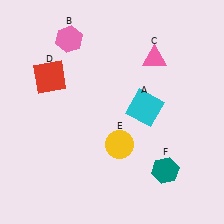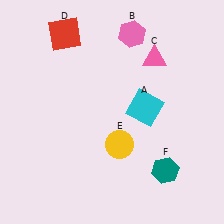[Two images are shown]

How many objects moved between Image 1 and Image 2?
2 objects moved between the two images.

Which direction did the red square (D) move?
The red square (D) moved up.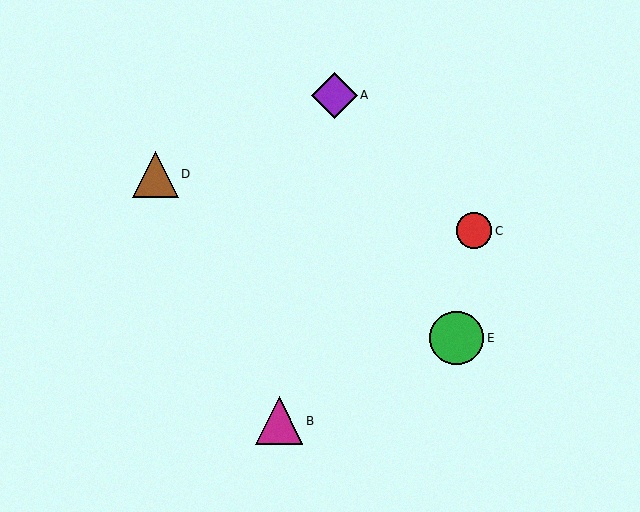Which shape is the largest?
The green circle (labeled E) is the largest.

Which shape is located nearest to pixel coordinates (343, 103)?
The purple diamond (labeled A) at (334, 95) is nearest to that location.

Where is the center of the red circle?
The center of the red circle is at (474, 231).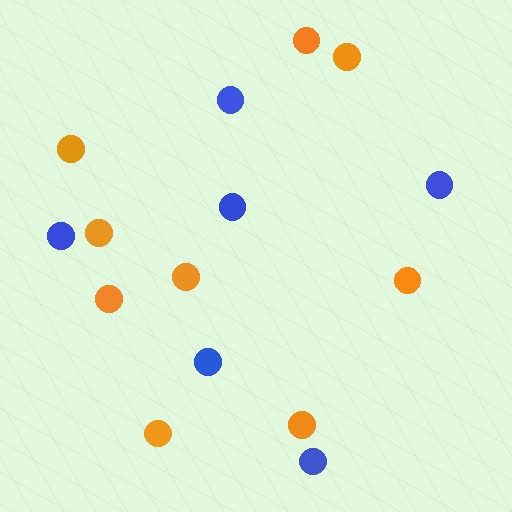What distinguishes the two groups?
There are 2 groups: one group of blue circles (6) and one group of orange circles (9).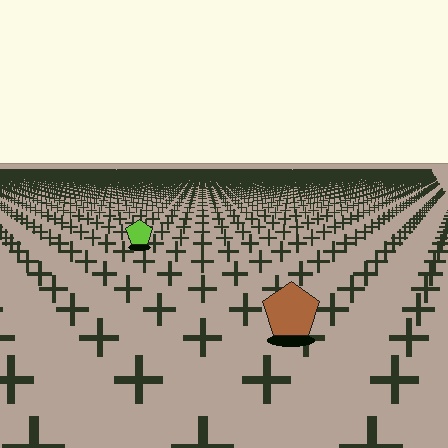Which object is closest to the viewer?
The brown pentagon is closest. The texture marks near it are larger and more spread out.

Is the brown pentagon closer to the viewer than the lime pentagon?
Yes. The brown pentagon is closer — you can tell from the texture gradient: the ground texture is coarser near it.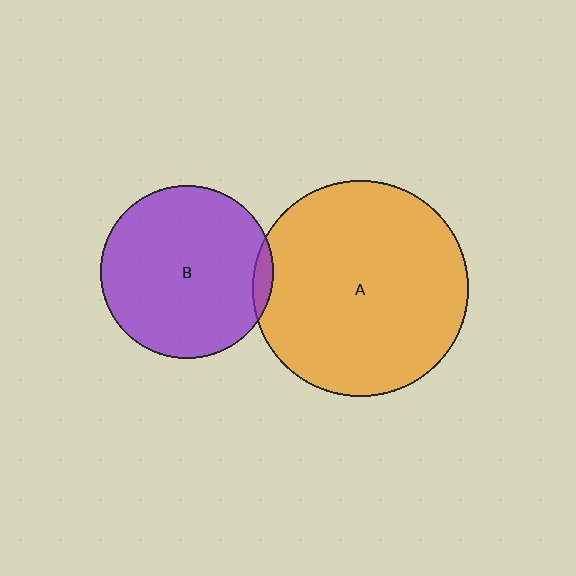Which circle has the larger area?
Circle A (orange).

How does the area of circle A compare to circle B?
Approximately 1.6 times.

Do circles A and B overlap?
Yes.